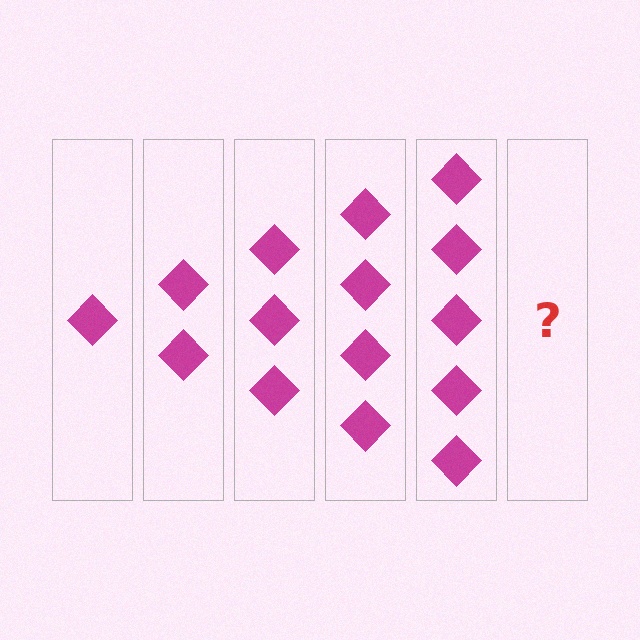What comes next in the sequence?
The next element should be 6 diamonds.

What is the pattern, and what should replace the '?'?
The pattern is that each step adds one more diamond. The '?' should be 6 diamonds.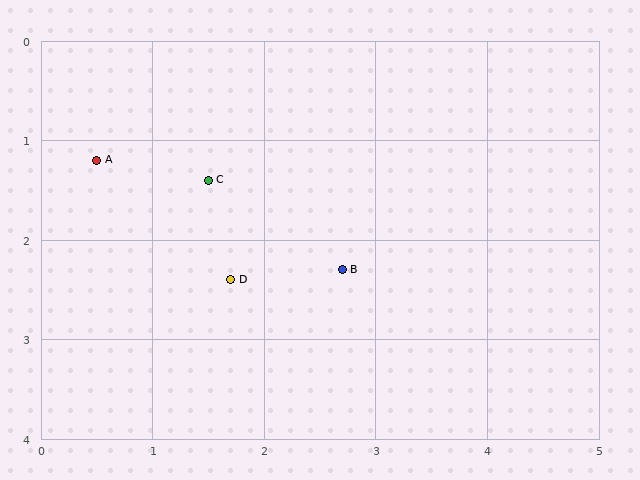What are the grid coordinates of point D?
Point D is at approximately (1.7, 2.4).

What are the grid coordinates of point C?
Point C is at approximately (1.5, 1.4).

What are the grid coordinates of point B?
Point B is at approximately (2.7, 2.3).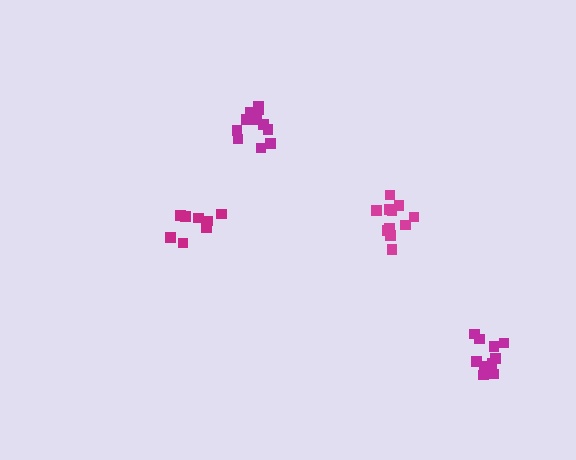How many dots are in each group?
Group 1: 8 dots, Group 2: 10 dots, Group 3: 11 dots, Group 4: 11 dots (40 total).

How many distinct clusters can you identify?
There are 4 distinct clusters.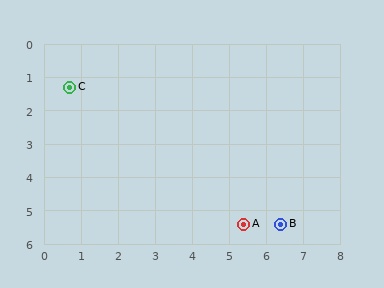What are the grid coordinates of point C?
Point C is at approximately (0.7, 1.3).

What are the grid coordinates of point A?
Point A is at approximately (5.4, 5.4).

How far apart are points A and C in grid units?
Points A and C are about 6.2 grid units apart.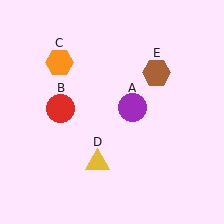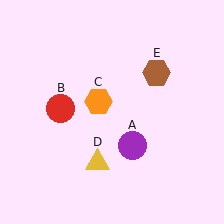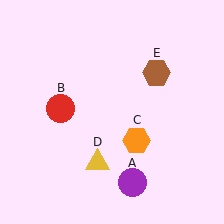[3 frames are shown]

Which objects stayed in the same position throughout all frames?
Red circle (object B) and yellow triangle (object D) and brown hexagon (object E) remained stationary.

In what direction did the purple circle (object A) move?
The purple circle (object A) moved down.